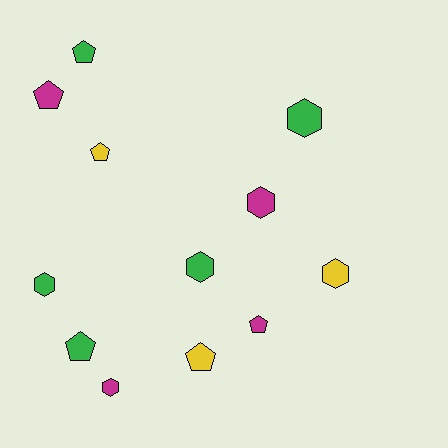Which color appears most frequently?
Green, with 5 objects.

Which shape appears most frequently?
Hexagon, with 6 objects.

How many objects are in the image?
There are 12 objects.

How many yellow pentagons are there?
There are 2 yellow pentagons.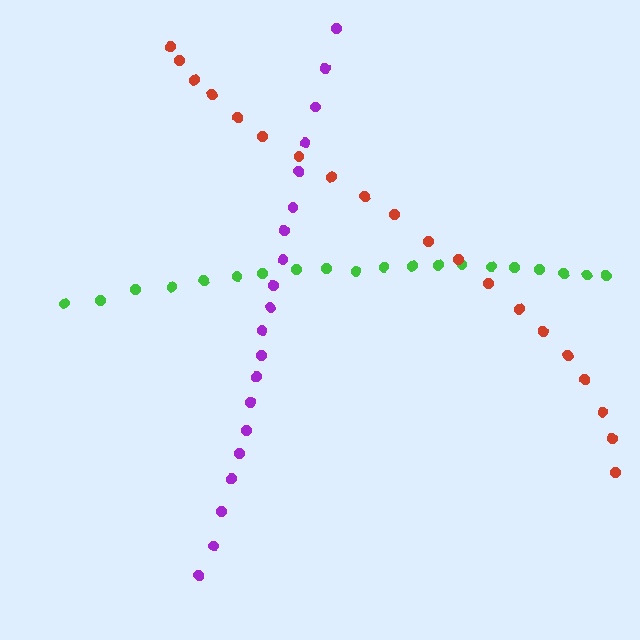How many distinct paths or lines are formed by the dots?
There are 3 distinct paths.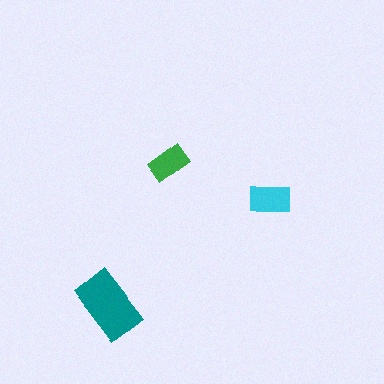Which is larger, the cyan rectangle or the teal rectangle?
The teal one.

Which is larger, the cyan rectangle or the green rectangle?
The cyan one.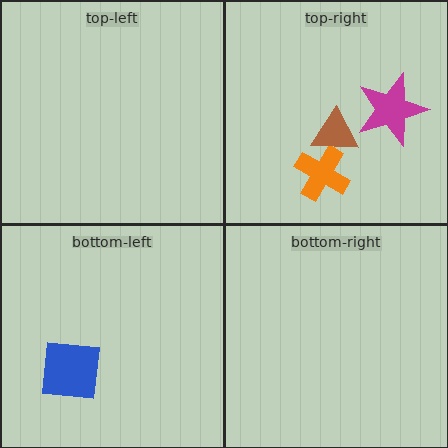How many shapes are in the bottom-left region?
1.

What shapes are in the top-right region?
The magenta star, the orange cross, the brown triangle.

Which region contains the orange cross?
The top-right region.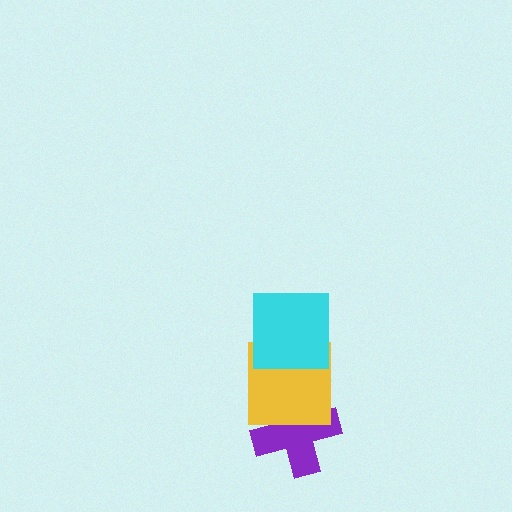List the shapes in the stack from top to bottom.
From top to bottom: the cyan square, the yellow square, the purple cross.